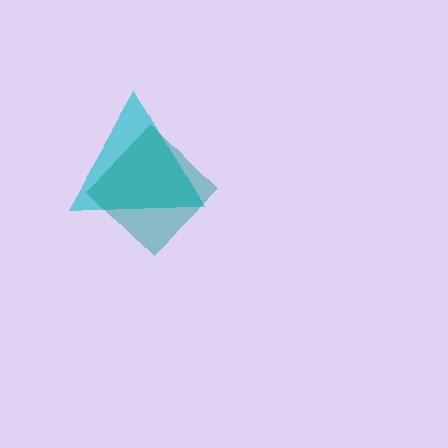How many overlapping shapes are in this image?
There are 2 overlapping shapes in the image.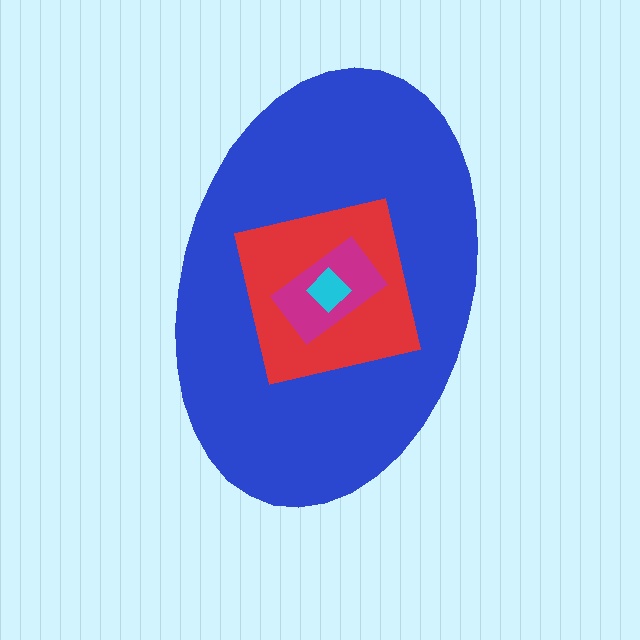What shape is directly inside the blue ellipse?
The red square.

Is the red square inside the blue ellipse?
Yes.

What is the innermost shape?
The cyan diamond.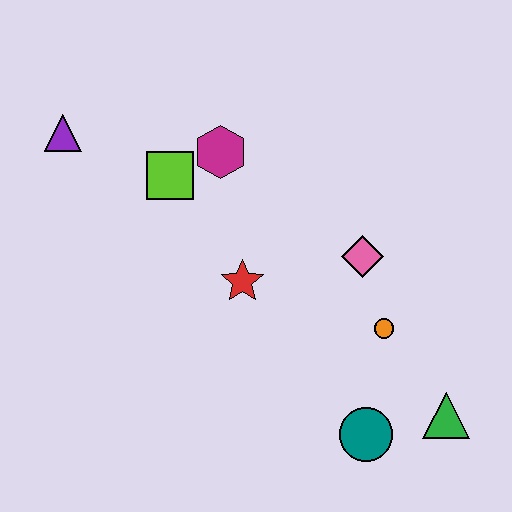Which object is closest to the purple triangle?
The lime square is closest to the purple triangle.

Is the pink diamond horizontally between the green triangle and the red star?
Yes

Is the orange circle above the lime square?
No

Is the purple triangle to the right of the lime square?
No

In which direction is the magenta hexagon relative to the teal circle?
The magenta hexagon is above the teal circle.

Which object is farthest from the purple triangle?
The green triangle is farthest from the purple triangle.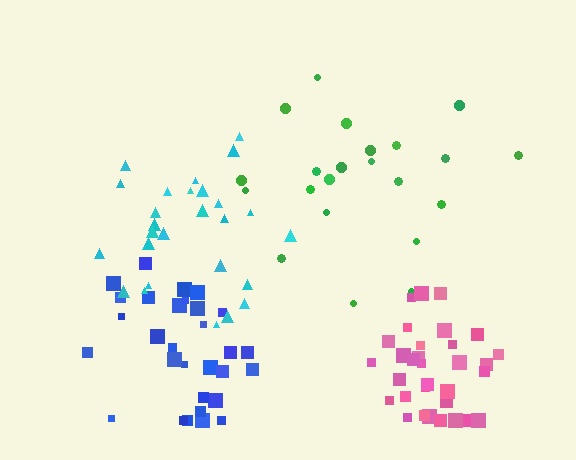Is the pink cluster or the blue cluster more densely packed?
Pink.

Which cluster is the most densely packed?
Pink.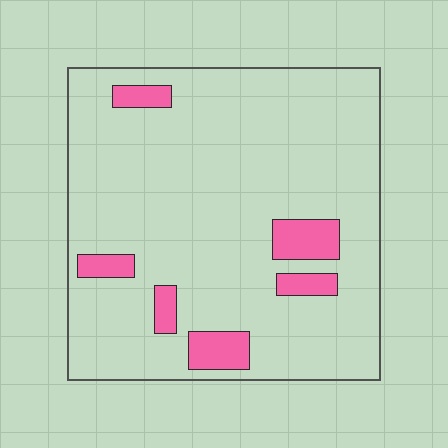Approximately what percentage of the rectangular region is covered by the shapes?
Approximately 10%.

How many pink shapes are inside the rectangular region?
6.